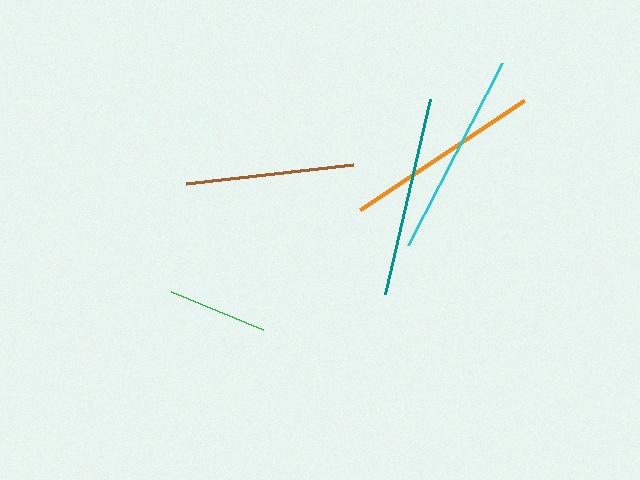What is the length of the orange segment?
The orange segment is approximately 197 pixels long.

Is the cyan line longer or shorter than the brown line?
The cyan line is longer than the brown line.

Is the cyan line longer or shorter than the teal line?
The cyan line is longer than the teal line.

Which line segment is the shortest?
The green line is the shortest at approximately 100 pixels.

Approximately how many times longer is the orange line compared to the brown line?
The orange line is approximately 1.2 times the length of the brown line.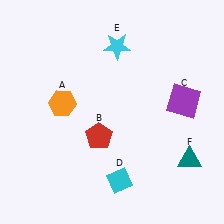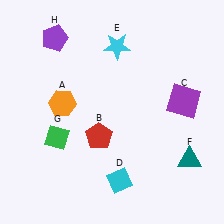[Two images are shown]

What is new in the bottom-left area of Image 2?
A green diamond (G) was added in the bottom-left area of Image 2.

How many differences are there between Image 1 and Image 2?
There are 2 differences between the two images.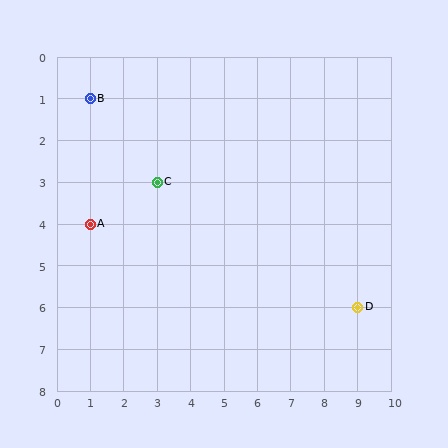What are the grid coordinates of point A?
Point A is at grid coordinates (1, 4).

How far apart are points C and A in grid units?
Points C and A are 2 columns and 1 row apart (about 2.2 grid units diagonally).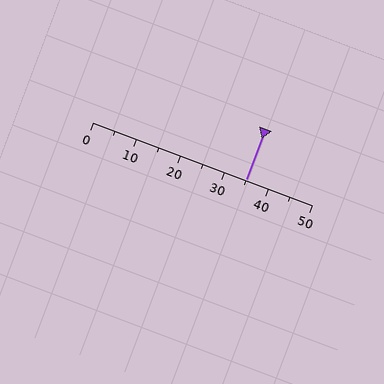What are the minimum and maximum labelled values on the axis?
The axis runs from 0 to 50.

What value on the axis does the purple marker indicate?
The marker indicates approximately 35.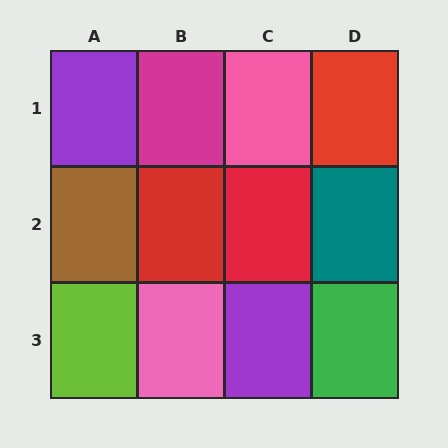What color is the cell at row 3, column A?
Lime.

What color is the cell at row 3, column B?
Pink.